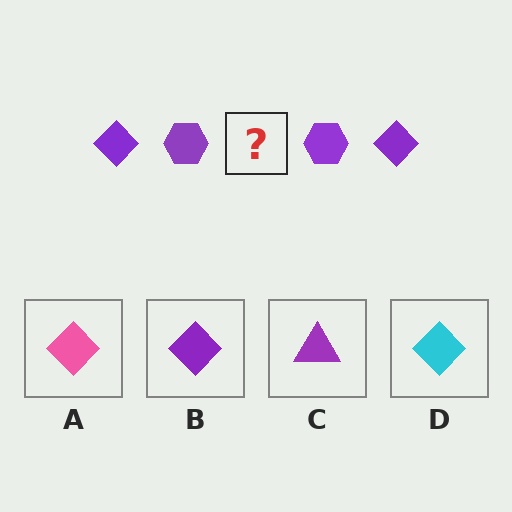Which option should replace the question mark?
Option B.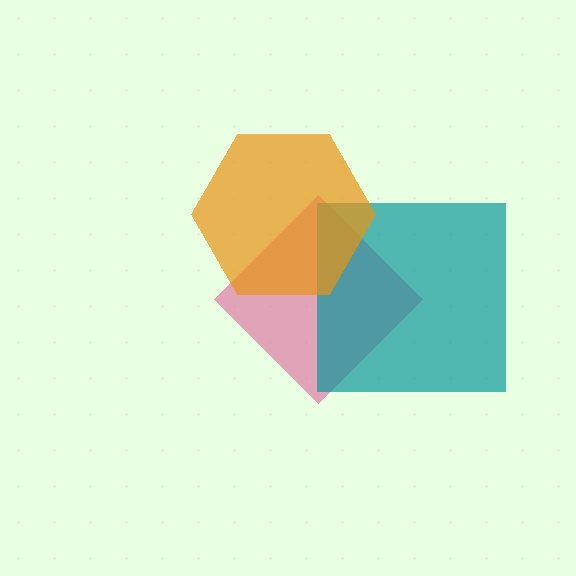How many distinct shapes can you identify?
There are 3 distinct shapes: a pink diamond, a teal square, an orange hexagon.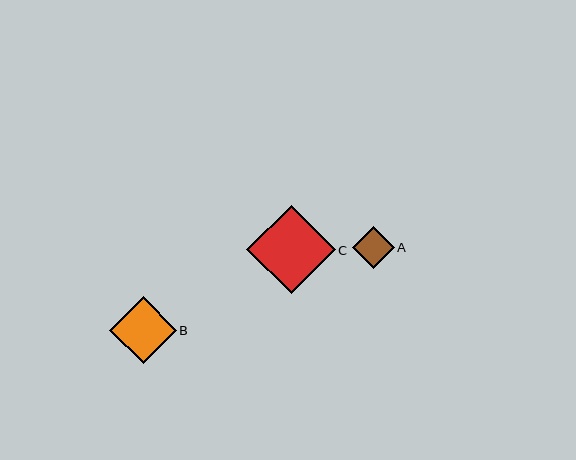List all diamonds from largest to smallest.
From largest to smallest: C, B, A.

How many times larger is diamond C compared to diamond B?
Diamond C is approximately 1.3 times the size of diamond B.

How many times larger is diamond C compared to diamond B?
Diamond C is approximately 1.3 times the size of diamond B.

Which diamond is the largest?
Diamond C is the largest with a size of approximately 88 pixels.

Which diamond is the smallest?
Diamond A is the smallest with a size of approximately 42 pixels.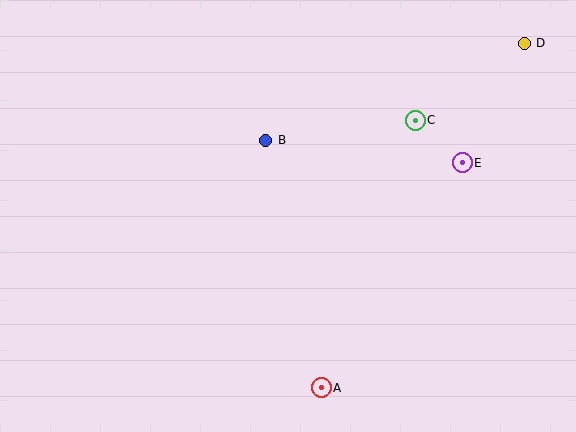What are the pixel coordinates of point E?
Point E is at (462, 163).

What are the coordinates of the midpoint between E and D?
The midpoint between E and D is at (493, 103).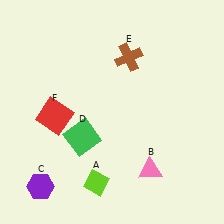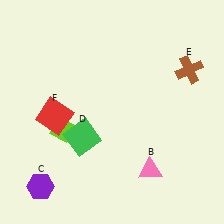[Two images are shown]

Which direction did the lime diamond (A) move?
The lime diamond (A) moved up.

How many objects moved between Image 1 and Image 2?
2 objects moved between the two images.